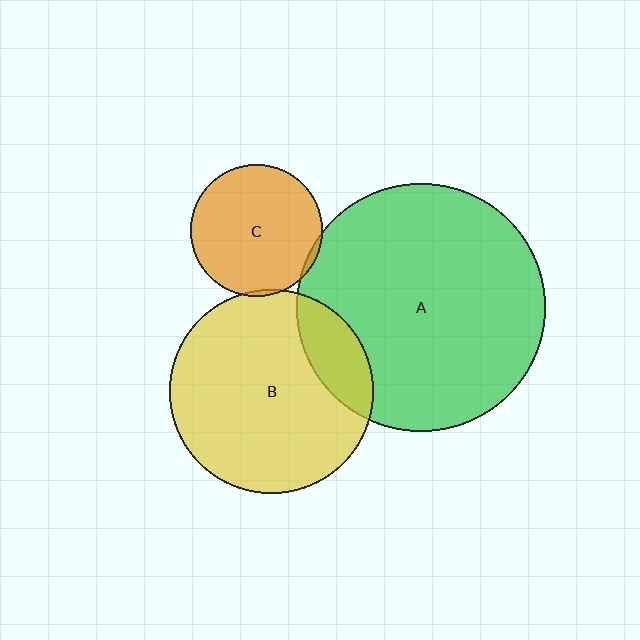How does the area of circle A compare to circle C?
Approximately 3.6 times.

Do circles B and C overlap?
Yes.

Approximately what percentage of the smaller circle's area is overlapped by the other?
Approximately 5%.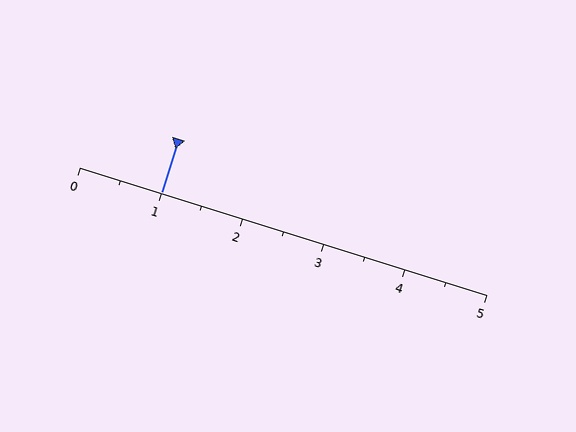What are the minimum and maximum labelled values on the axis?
The axis runs from 0 to 5.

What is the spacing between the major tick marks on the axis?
The major ticks are spaced 1 apart.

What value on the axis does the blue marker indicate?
The marker indicates approximately 1.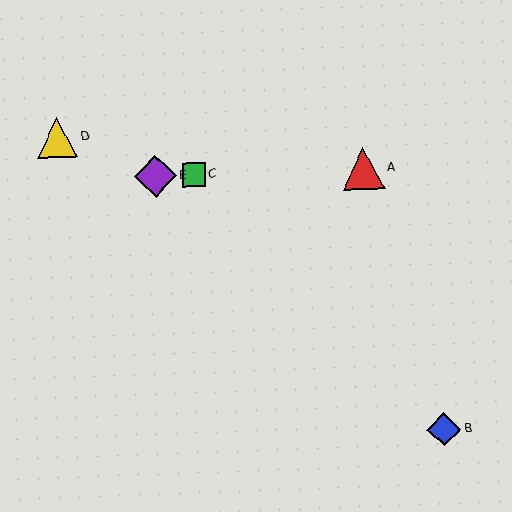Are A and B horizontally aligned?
No, A is at y≈168 and B is at y≈429.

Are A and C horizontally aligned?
Yes, both are at y≈168.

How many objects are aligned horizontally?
3 objects (A, C, E) are aligned horizontally.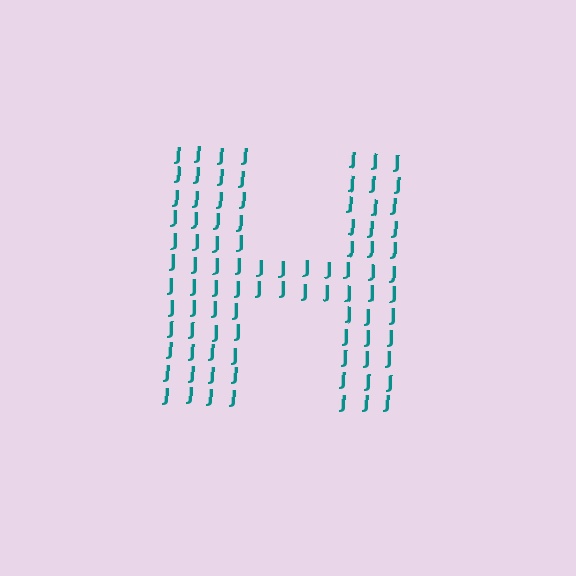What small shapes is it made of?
It is made of small letter J's.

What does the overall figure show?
The overall figure shows the letter H.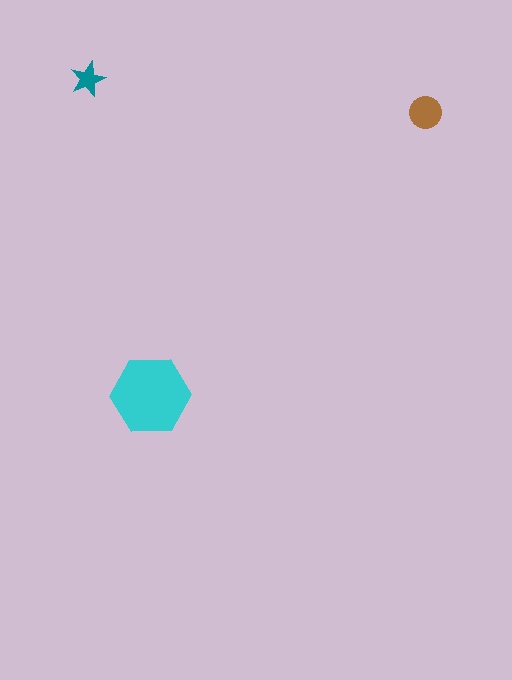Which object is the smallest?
The teal star.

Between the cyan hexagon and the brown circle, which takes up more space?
The cyan hexagon.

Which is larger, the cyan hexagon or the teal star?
The cyan hexagon.